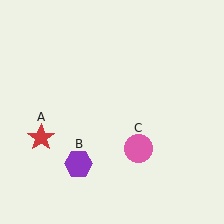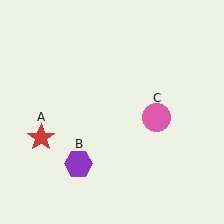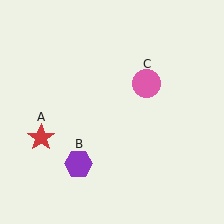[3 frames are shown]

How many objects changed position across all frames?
1 object changed position: pink circle (object C).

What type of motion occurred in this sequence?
The pink circle (object C) rotated counterclockwise around the center of the scene.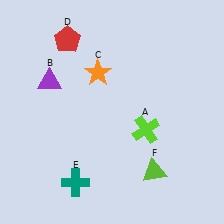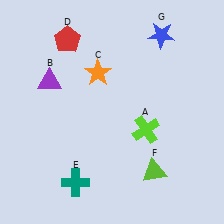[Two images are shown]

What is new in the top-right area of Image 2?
A blue star (G) was added in the top-right area of Image 2.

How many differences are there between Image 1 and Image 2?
There is 1 difference between the two images.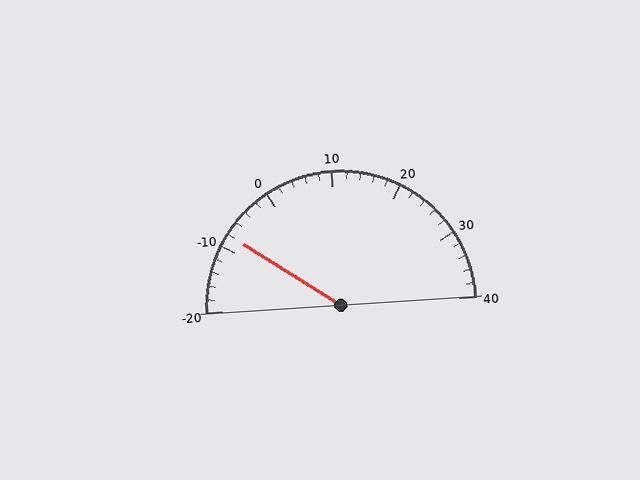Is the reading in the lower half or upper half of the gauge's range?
The reading is in the lower half of the range (-20 to 40).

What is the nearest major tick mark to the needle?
The nearest major tick mark is -10.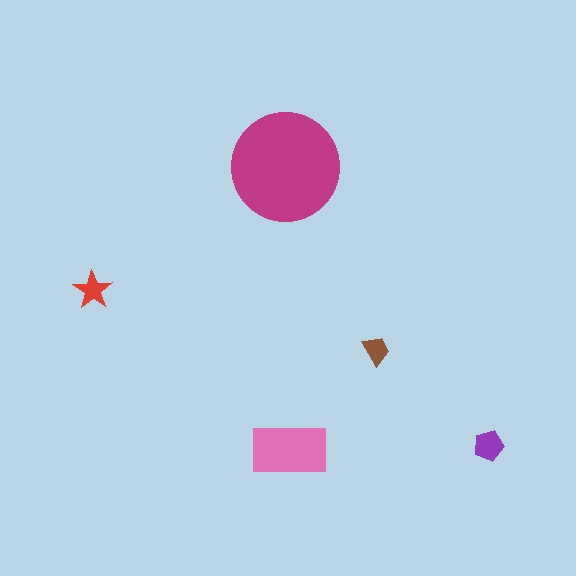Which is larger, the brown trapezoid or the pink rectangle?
The pink rectangle.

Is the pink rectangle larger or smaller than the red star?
Larger.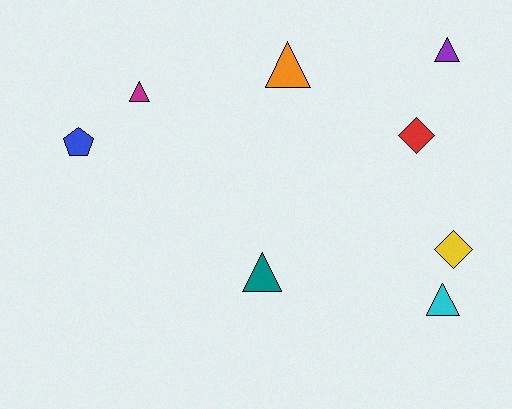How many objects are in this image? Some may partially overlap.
There are 8 objects.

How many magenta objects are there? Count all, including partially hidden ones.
There is 1 magenta object.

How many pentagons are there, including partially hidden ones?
There is 1 pentagon.